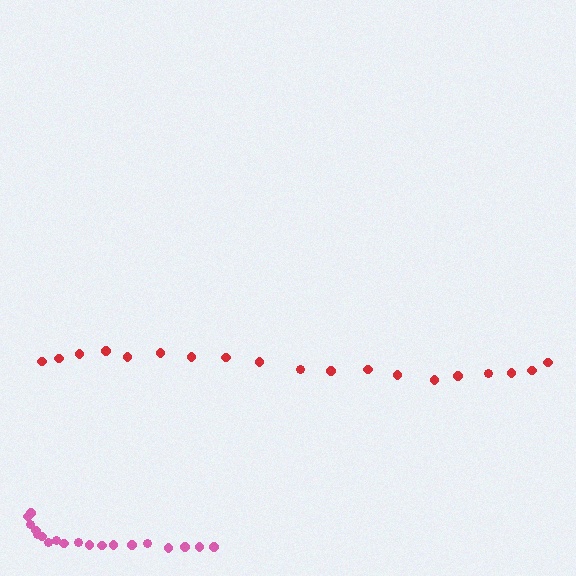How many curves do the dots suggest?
There are 2 distinct paths.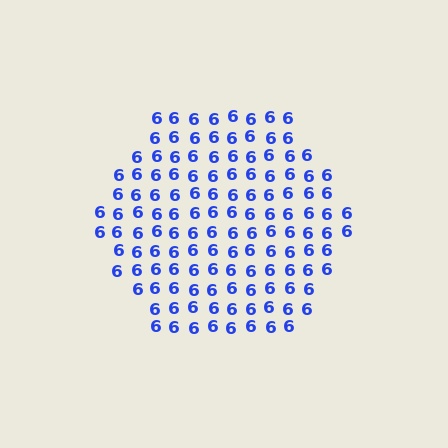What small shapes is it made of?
It is made of small digit 6's.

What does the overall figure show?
The overall figure shows a hexagon.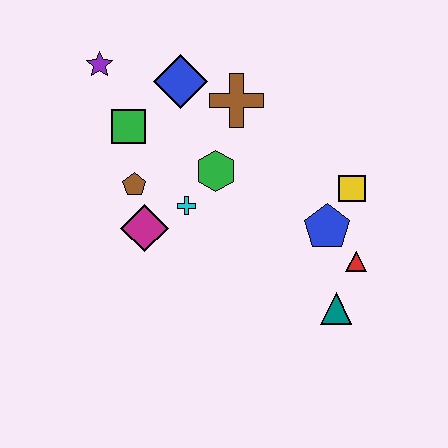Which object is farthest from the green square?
The teal triangle is farthest from the green square.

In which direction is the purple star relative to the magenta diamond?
The purple star is above the magenta diamond.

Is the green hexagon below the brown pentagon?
No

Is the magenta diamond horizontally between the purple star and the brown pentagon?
No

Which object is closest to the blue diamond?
The brown cross is closest to the blue diamond.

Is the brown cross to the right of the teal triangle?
No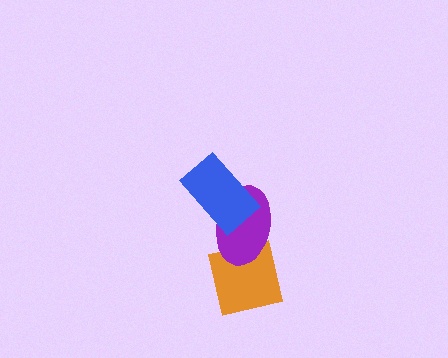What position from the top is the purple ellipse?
The purple ellipse is 2nd from the top.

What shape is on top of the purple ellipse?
The blue rectangle is on top of the purple ellipse.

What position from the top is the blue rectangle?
The blue rectangle is 1st from the top.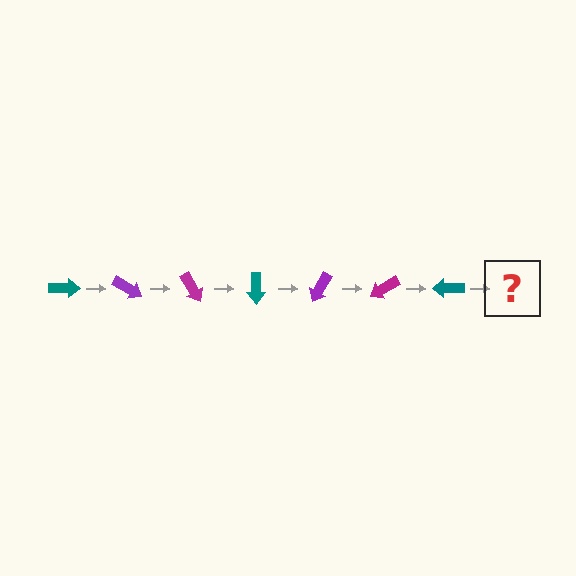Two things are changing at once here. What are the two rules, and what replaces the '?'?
The two rules are that it rotates 30 degrees each step and the color cycles through teal, purple, and magenta. The '?' should be a purple arrow, rotated 210 degrees from the start.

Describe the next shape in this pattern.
It should be a purple arrow, rotated 210 degrees from the start.